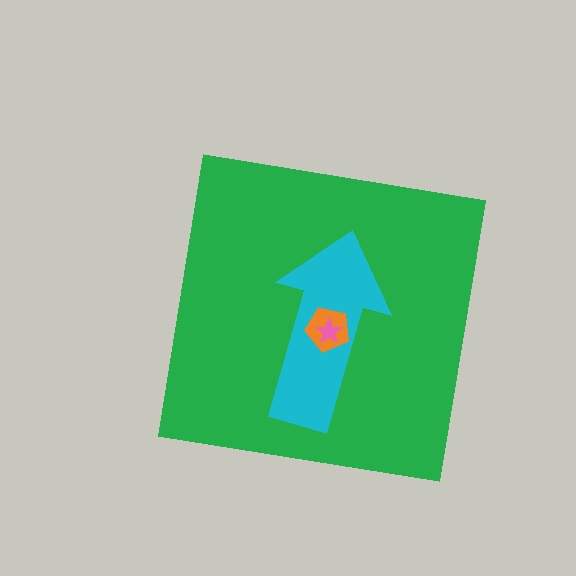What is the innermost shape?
The pink star.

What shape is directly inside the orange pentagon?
The pink star.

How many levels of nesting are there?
4.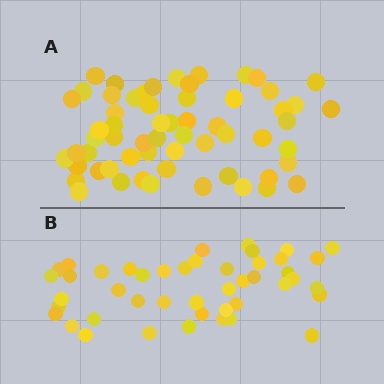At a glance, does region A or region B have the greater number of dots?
Region A (the top region) has more dots.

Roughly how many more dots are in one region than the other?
Region A has approximately 15 more dots than region B.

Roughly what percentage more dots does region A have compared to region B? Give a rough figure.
About 35% more.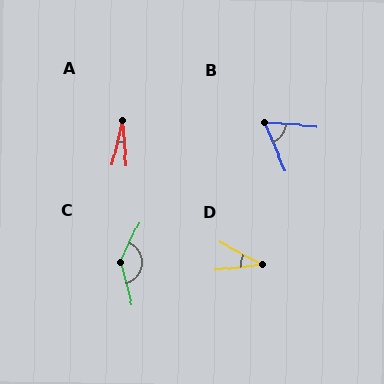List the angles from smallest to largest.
A (17°), D (35°), B (62°), C (141°).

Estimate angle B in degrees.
Approximately 62 degrees.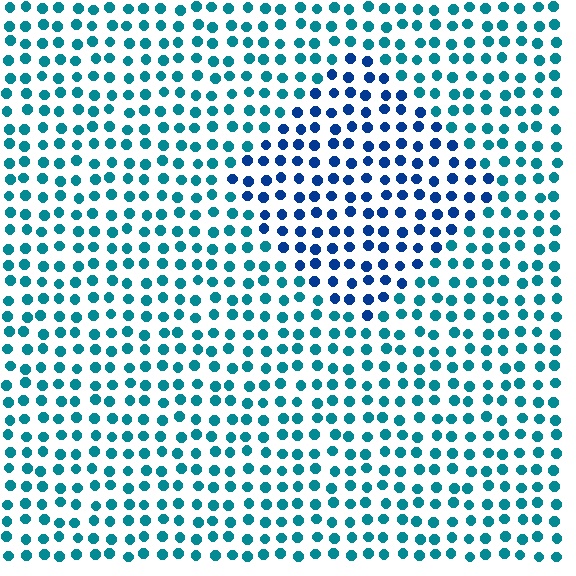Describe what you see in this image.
The image is filled with small teal elements in a uniform arrangement. A diamond-shaped region is visible where the elements are tinted to a slightly different hue, forming a subtle color boundary.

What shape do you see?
I see a diamond.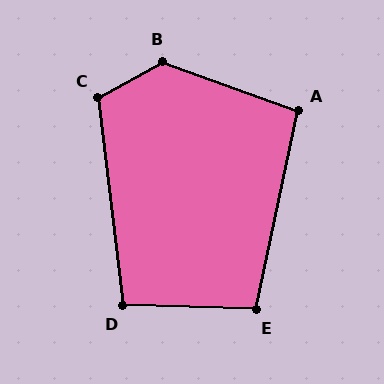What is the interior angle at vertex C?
Approximately 112 degrees (obtuse).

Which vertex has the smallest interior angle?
A, at approximately 98 degrees.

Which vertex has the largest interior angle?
B, at approximately 131 degrees.